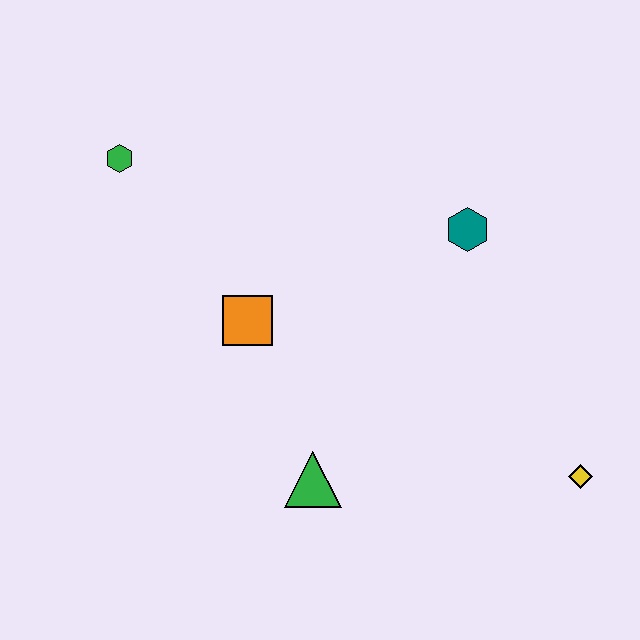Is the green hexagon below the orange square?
No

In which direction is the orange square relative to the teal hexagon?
The orange square is to the left of the teal hexagon.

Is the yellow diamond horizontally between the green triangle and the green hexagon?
No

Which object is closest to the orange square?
The green triangle is closest to the orange square.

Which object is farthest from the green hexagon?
The yellow diamond is farthest from the green hexagon.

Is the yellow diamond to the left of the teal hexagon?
No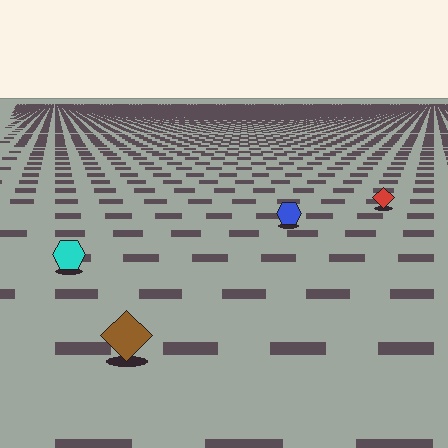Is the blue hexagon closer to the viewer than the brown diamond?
No. The brown diamond is closer — you can tell from the texture gradient: the ground texture is coarser near it.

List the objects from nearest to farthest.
From nearest to farthest: the brown diamond, the cyan hexagon, the blue hexagon, the red diamond.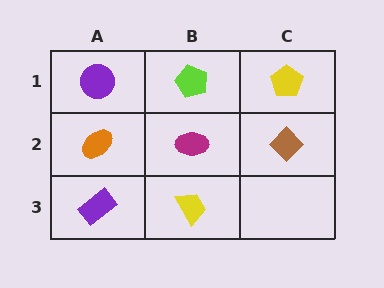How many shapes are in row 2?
3 shapes.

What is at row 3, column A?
A purple rectangle.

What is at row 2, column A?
An orange ellipse.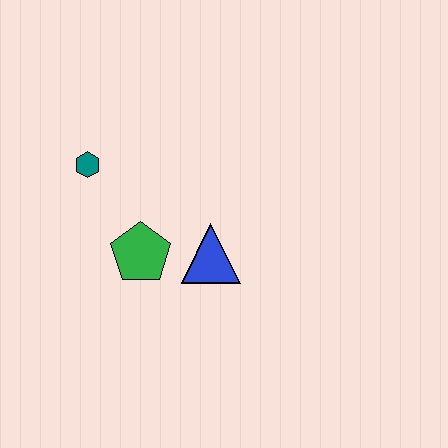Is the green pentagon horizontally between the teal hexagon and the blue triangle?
Yes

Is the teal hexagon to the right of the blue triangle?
No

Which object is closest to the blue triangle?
The green pentagon is closest to the blue triangle.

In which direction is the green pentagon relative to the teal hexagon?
The green pentagon is below the teal hexagon.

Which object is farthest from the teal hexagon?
The blue triangle is farthest from the teal hexagon.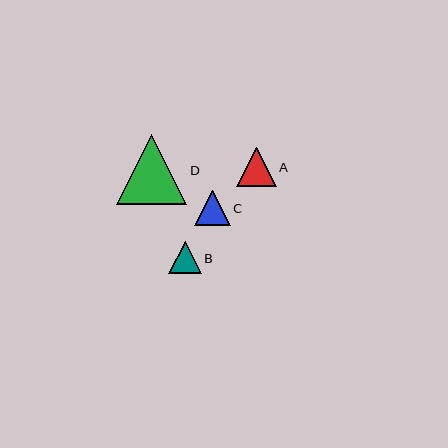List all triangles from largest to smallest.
From largest to smallest: D, A, C, B.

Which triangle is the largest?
Triangle D is the largest with a size of approximately 70 pixels.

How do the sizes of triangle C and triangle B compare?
Triangle C and triangle B are approximately the same size.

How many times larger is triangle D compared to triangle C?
Triangle D is approximately 2.0 times the size of triangle C.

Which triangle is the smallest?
Triangle B is the smallest with a size of approximately 33 pixels.